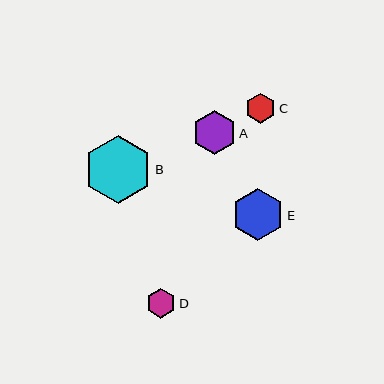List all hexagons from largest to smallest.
From largest to smallest: B, E, A, C, D.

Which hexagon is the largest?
Hexagon B is the largest with a size of approximately 68 pixels.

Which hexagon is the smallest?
Hexagon D is the smallest with a size of approximately 30 pixels.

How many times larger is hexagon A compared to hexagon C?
Hexagon A is approximately 1.5 times the size of hexagon C.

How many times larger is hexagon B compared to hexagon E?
Hexagon B is approximately 1.3 times the size of hexagon E.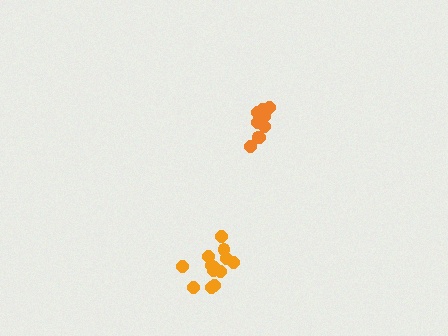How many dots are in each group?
Group 1: 11 dots, Group 2: 13 dots (24 total).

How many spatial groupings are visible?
There are 2 spatial groupings.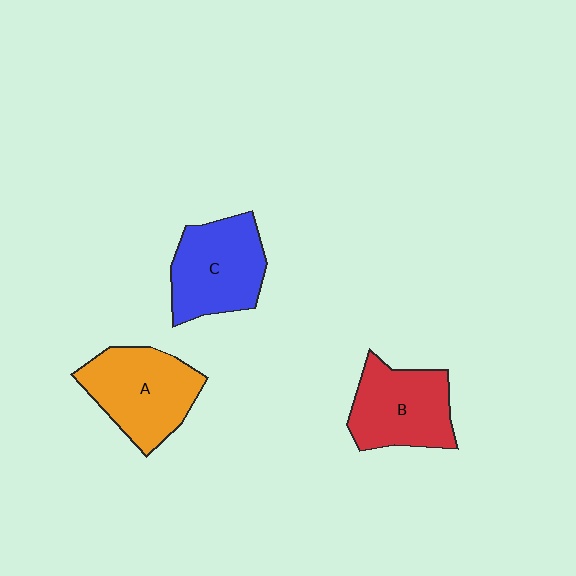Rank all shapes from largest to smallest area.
From largest to smallest: A (orange), C (blue), B (red).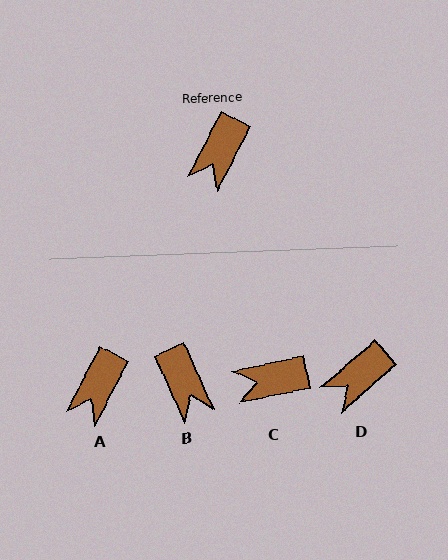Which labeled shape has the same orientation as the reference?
A.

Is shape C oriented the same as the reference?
No, it is off by about 51 degrees.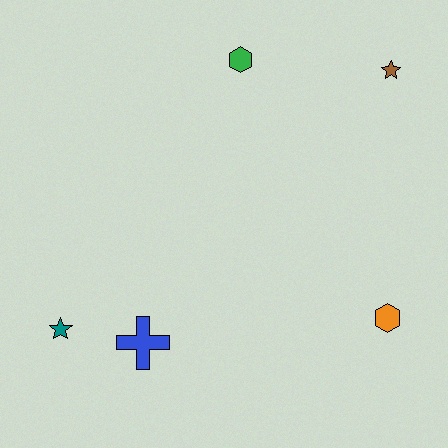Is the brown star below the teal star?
No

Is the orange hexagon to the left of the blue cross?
No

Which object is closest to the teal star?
The blue cross is closest to the teal star.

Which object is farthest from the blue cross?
The brown star is farthest from the blue cross.